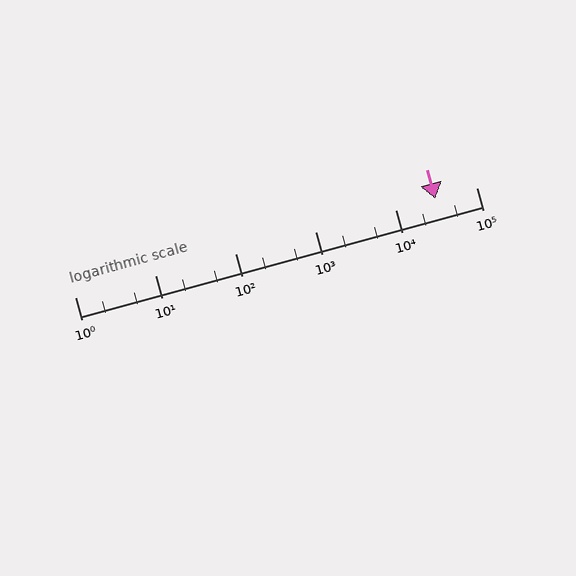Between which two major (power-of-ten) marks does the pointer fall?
The pointer is between 10000 and 100000.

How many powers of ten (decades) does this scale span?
The scale spans 5 decades, from 1 to 100000.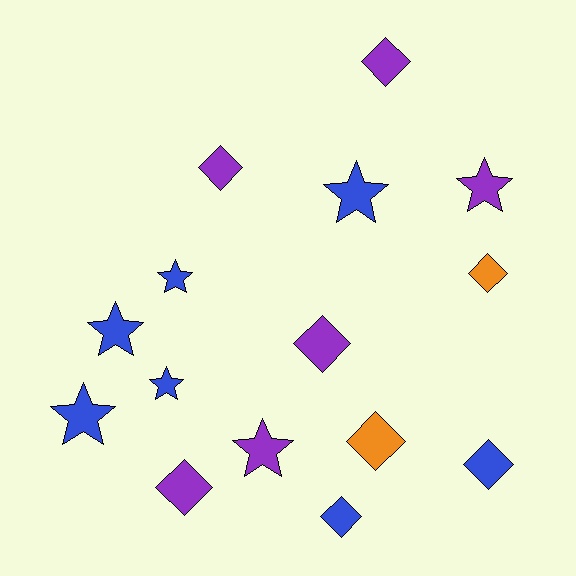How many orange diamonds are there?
There are 2 orange diamonds.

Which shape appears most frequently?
Diamond, with 8 objects.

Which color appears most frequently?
Blue, with 7 objects.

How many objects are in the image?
There are 15 objects.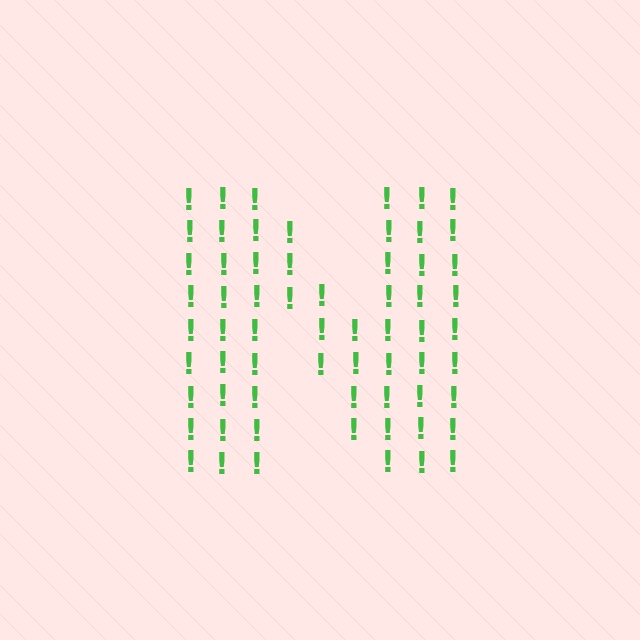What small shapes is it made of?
It is made of small exclamation marks.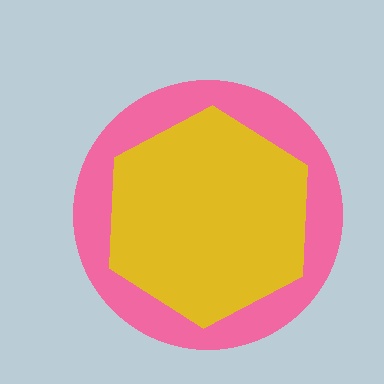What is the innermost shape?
The yellow hexagon.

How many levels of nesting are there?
2.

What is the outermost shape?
The pink circle.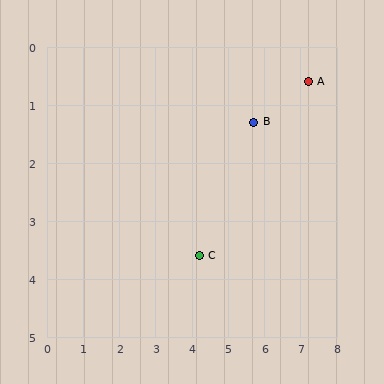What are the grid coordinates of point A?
Point A is at approximately (7.2, 0.6).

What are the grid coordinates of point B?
Point B is at approximately (5.7, 1.3).